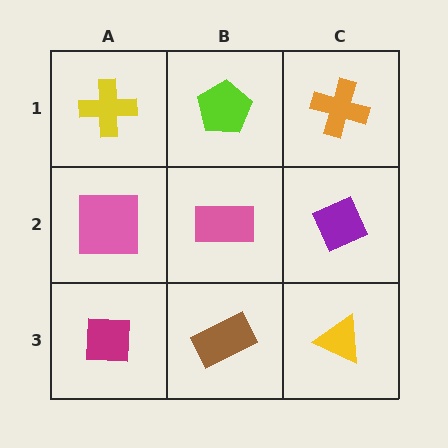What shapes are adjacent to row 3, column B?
A pink rectangle (row 2, column B), a magenta square (row 3, column A), a yellow triangle (row 3, column C).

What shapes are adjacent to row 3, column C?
A purple diamond (row 2, column C), a brown rectangle (row 3, column B).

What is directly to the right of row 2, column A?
A pink rectangle.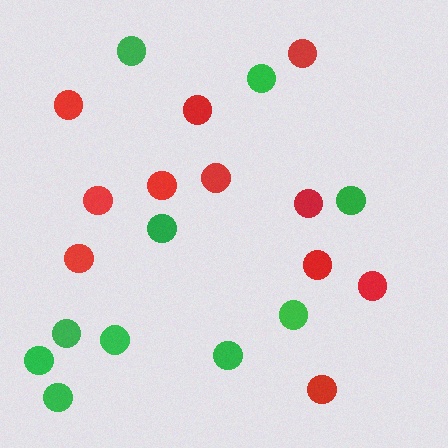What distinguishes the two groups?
There are 2 groups: one group of red circles (11) and one group of green circles (10).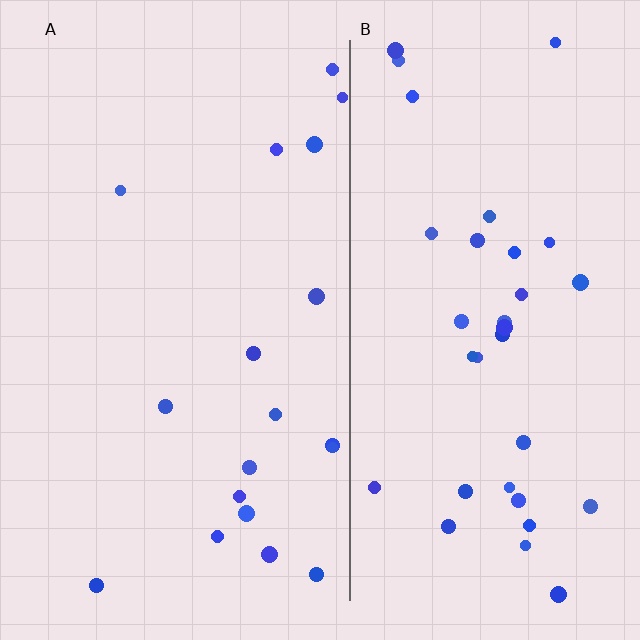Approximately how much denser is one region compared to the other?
Approximately 1.9× — region B over region A.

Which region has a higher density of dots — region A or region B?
B (the right).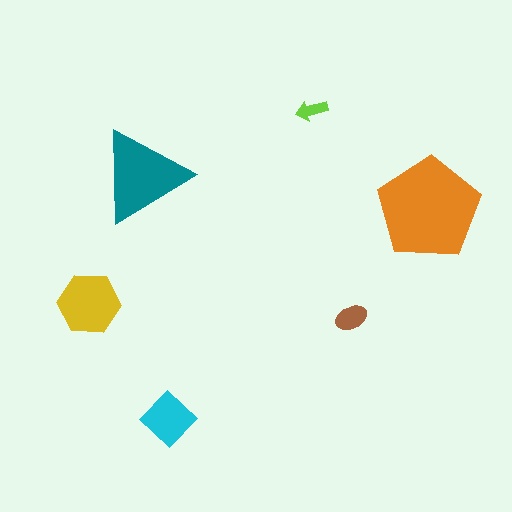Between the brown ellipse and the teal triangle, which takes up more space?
The teal triangle.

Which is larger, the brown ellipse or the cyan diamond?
The cyan diamond.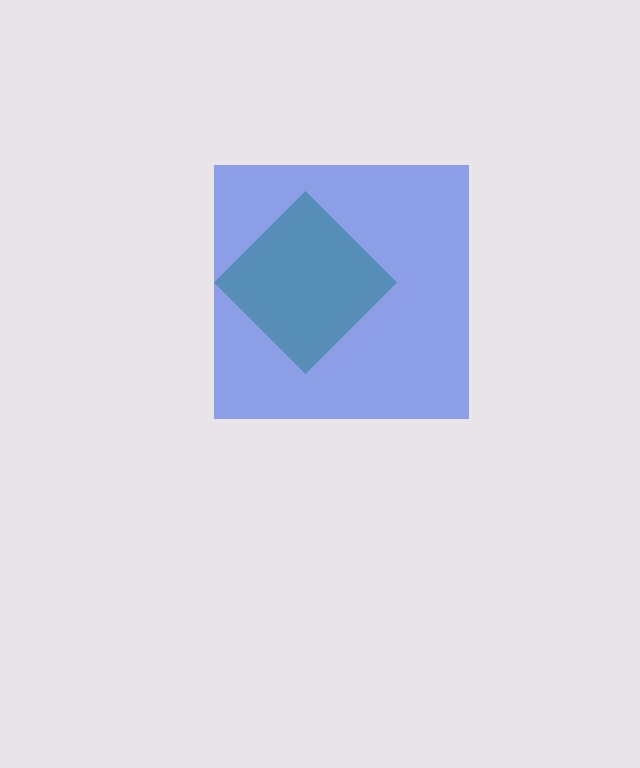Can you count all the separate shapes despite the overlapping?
Yes, there are 2 separate shapes.